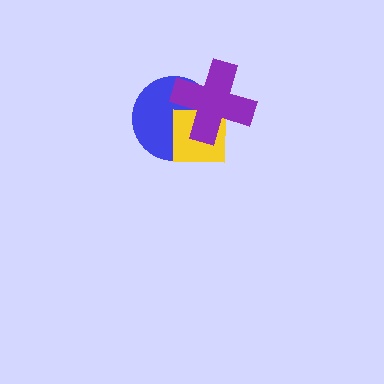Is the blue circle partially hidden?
Yes, it is partially covered by another shape.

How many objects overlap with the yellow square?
2 objects overlap with the yellow square.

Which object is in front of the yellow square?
The purple cross is in front of the yellow square.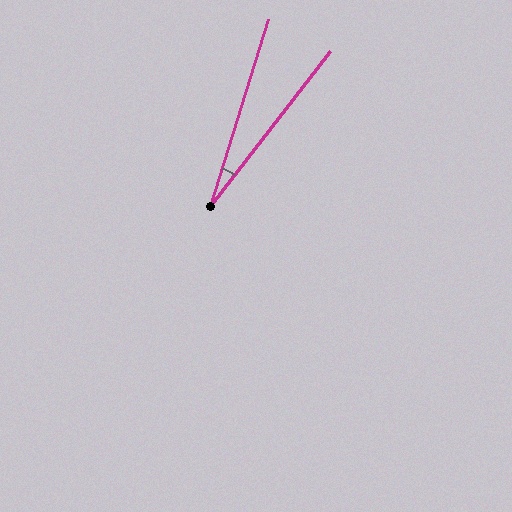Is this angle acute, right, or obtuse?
It is acute.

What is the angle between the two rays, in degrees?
Approximately 20 degrees.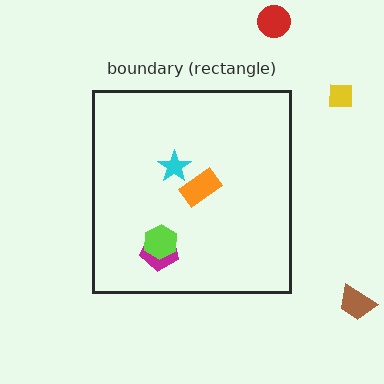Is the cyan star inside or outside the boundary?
Inside.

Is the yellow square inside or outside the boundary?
Outside.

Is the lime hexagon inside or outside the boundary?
Inside.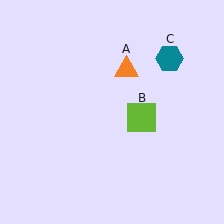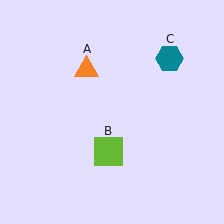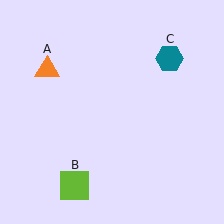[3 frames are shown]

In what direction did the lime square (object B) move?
The lime square (object B) moved down and to the left.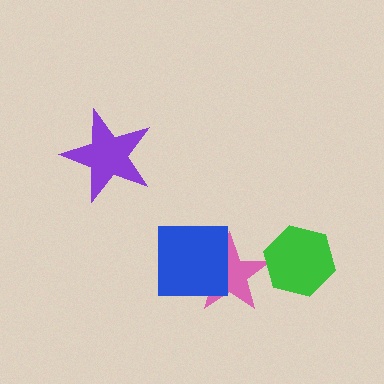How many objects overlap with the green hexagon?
1 object overlaps with the green hexagon.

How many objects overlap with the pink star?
2 objects overlap with the pink star.